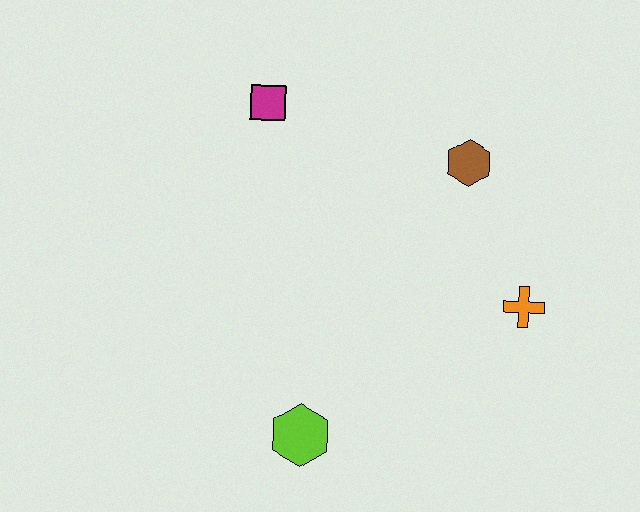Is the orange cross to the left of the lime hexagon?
No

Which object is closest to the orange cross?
The brown hexagon is closest to the orange cross.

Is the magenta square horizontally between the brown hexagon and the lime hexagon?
No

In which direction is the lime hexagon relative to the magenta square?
The lime hexagon is below the magenta square.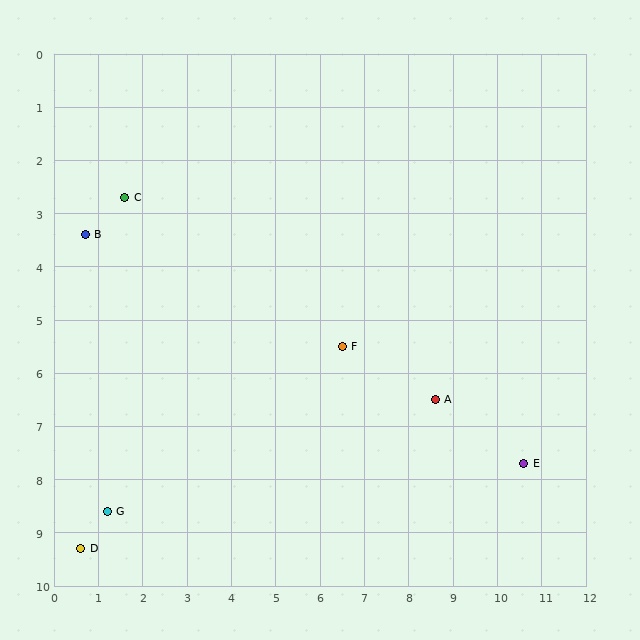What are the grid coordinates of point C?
Point C is at approximately (1.6, 2.7).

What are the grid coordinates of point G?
Point G is at approximately (1.2, 8.6).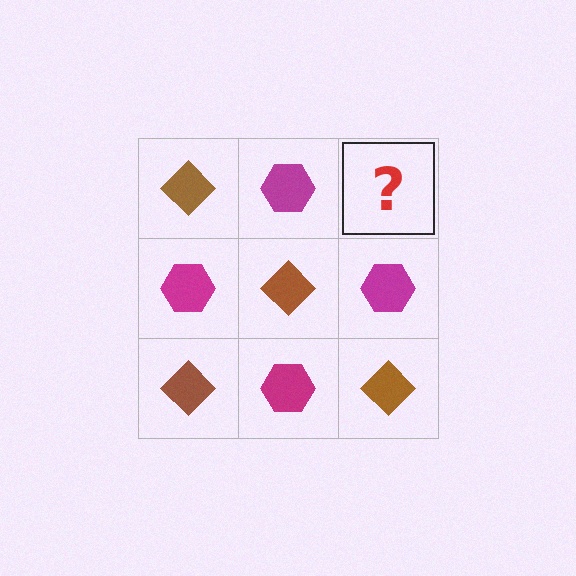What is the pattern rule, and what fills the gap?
The rule is that it alternates brown diamond and magenta hexagon in a checkerboard pattern. The gap should be filled with a brown diamond.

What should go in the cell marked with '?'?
The missing cell should contain a brown diamond.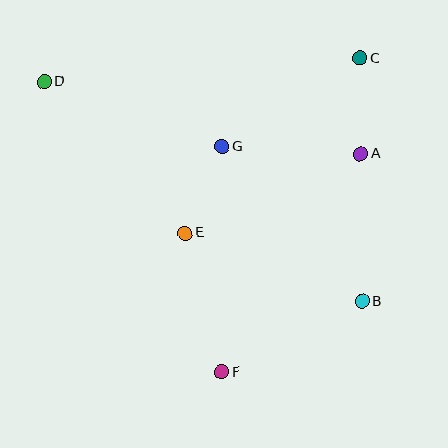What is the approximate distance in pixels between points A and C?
The distance between A and C is approximately 95 pixels.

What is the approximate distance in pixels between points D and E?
The distance between D and E is approximately 207 pixels.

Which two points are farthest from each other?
Points B and D are farthest from each other.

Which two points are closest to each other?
Points E and G are closest to each other.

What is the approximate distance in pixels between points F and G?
The distance between F and G is approximately 225 pixels.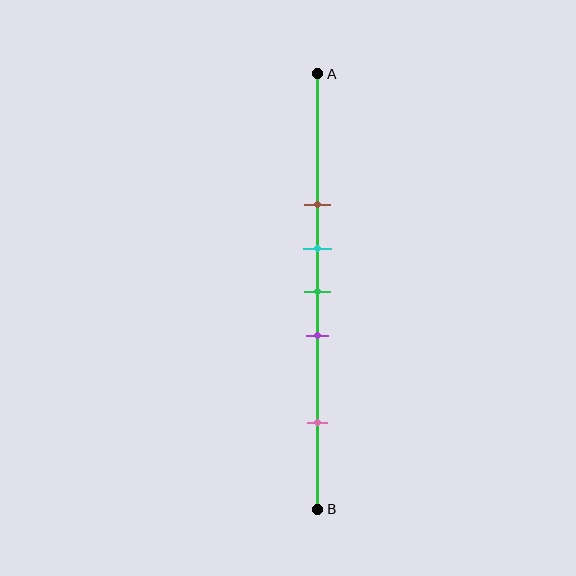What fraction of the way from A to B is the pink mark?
The pink mark is approximately 80% (0.8) of the way from A to B.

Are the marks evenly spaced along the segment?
No, the marks are not evenly spaced.